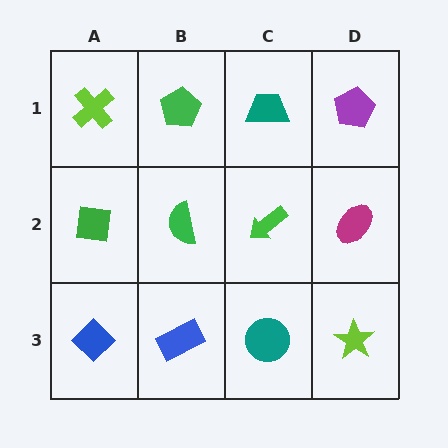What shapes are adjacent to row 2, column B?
A green pentagon (row 1, column B), a blue rectangle (row 3, column B), a green square (row 2, column A), a green arrow (row 2, column C).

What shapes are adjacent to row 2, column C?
A teal trapezoid (row 1, column C), a teal circle (row 3, column C), a green semicircle (row 2, column B), a magenta ellipse (row 2, column D).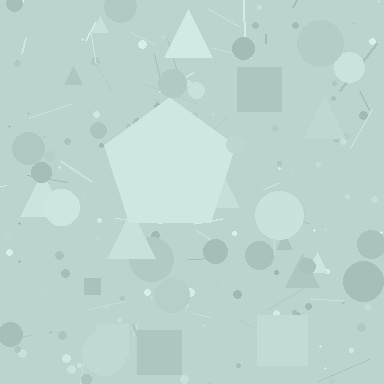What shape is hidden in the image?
A pentagon is hidden in the image.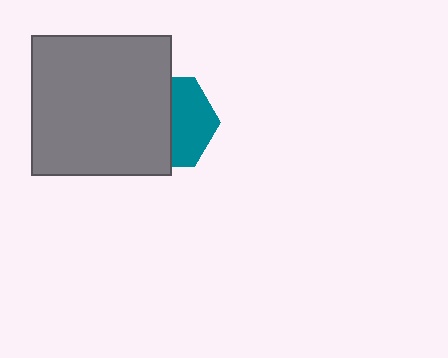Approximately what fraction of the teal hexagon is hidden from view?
Roughly 53% of the teal hexagon is hidden behind the gray square.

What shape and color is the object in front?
The object in front is a gray square.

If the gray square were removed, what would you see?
You would see the complete teal hexagon.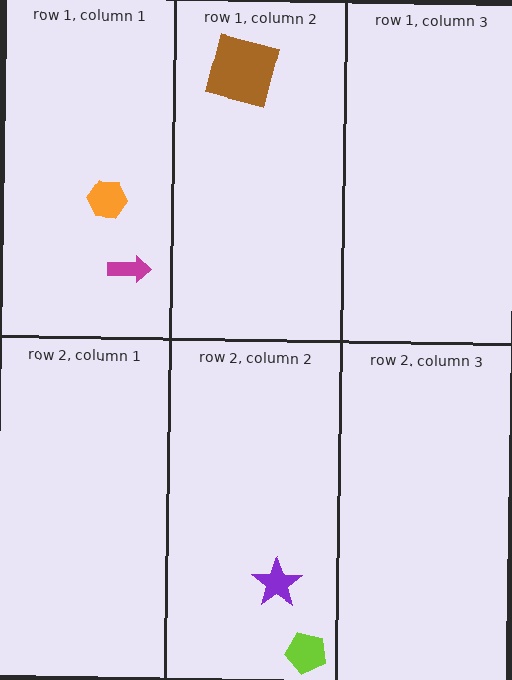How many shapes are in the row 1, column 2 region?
1.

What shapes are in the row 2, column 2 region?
The lime pentagon, the purple star.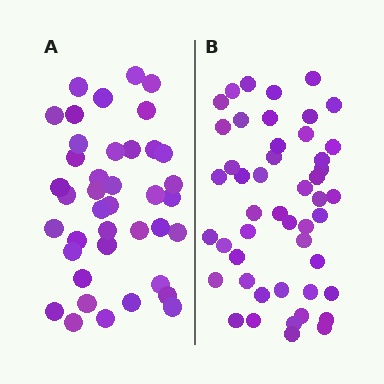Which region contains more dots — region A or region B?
Region B (the right region) has more dots.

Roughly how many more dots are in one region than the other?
Region B has roughly 8 or so more dots than region A.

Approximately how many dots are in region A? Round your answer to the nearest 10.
About 40 dots.